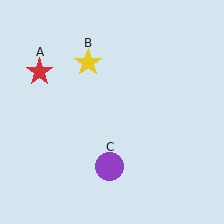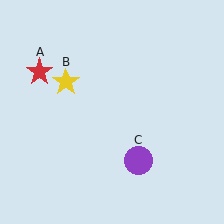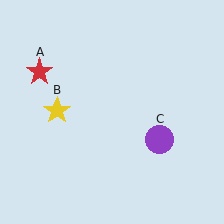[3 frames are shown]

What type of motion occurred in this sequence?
The yellow star (object B), purple circle (object C) rotated counterclockwise around the center of the scene.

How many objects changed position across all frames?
2 objects changed position: yellow star (object B), purple circle (object C).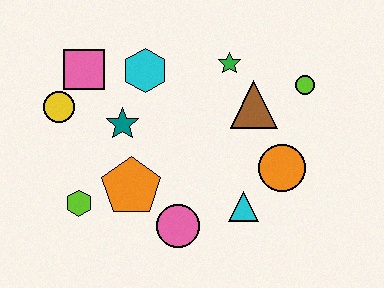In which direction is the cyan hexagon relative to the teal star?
The cyan hexagon is above the teal star.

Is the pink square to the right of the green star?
No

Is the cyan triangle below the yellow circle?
Yes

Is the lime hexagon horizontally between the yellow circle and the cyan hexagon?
Yes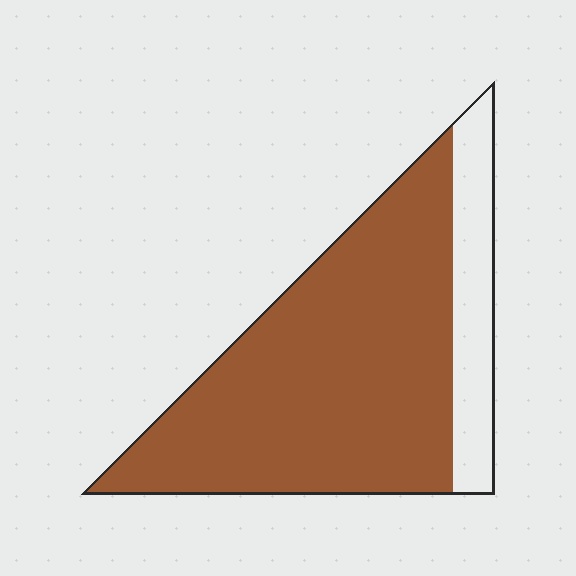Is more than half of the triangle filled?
Yes.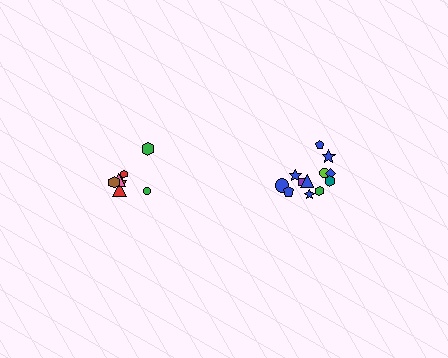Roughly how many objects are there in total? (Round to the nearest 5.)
Roughly 20 objects in total.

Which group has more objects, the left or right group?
The right group.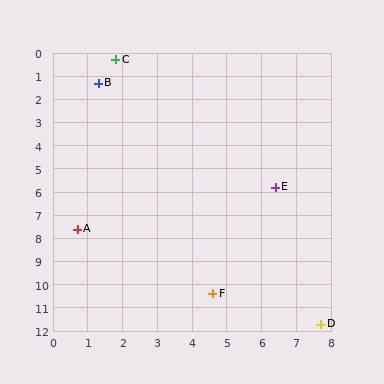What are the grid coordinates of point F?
Point F is at approximately (4.6, 10.4).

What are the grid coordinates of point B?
Point B is at approximately (1.3, 1.3).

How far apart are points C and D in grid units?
Points C and D are about 12.8 grid units apart.